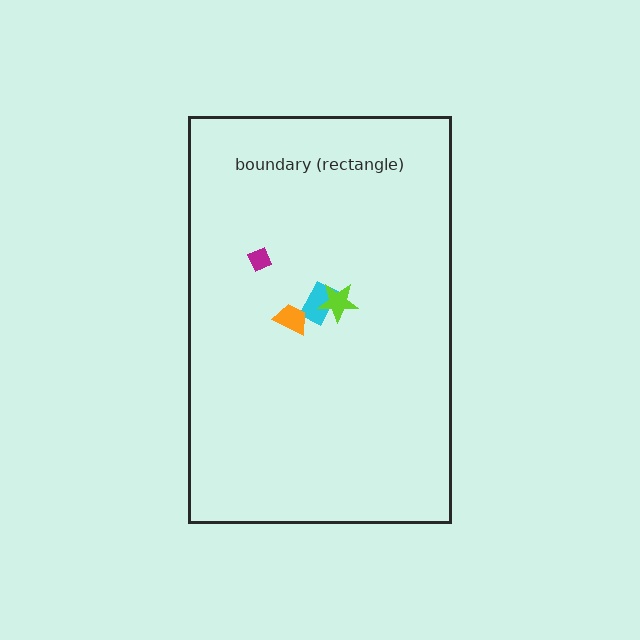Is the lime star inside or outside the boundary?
Inside.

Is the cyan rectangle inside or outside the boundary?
Inside.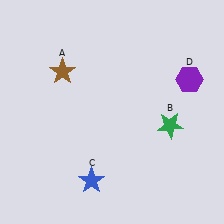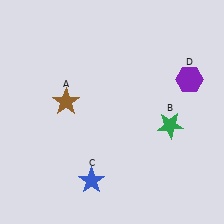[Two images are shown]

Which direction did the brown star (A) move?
The brown star (A) moved down.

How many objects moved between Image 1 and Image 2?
1 object moved between the two images.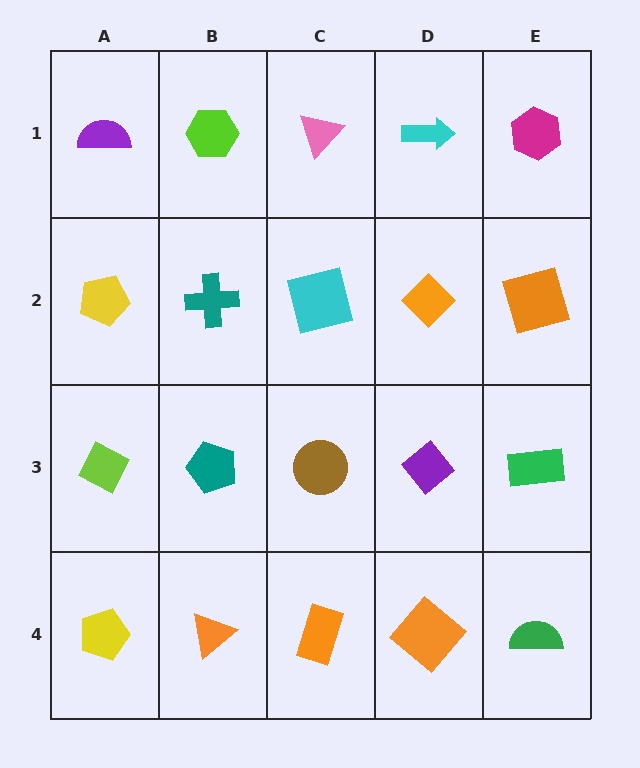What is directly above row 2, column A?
A purple semicircle.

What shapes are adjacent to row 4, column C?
A brown circle (row 3, column C), an orange triangle (row 4, column B), an orange diamond (row 4, column D).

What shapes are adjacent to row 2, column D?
A cyan arrow (row 1, column D), a purple diamond (row 3, column D), a cyan square (row 2, column C), an orange square (row 2, column E).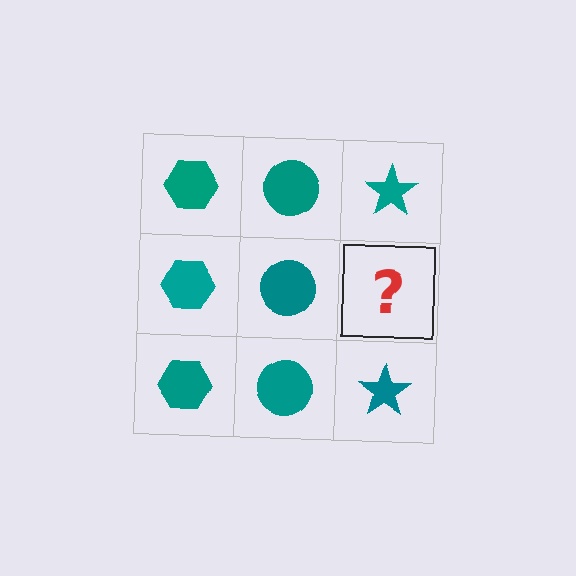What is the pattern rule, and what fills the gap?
The rule is that each column has a consistent shape. The gap should be filled with a teal star.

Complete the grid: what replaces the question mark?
The question mark should be replaced with a teal star.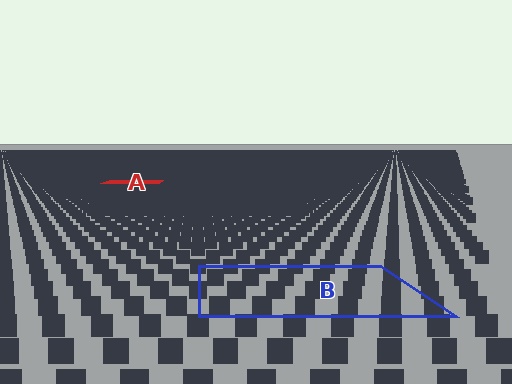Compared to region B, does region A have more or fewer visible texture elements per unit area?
Region A has more texture elements per unit area — they are packed more densely because it is farther away.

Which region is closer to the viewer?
Region B is closer. The texture elements there are larger and more spread out.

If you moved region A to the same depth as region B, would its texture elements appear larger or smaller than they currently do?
They would appear larger. At a closer depth, the same texture elements are projected at a bigger on-screen size.